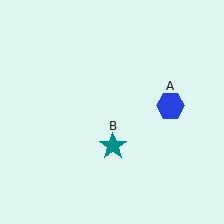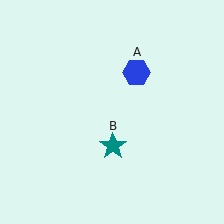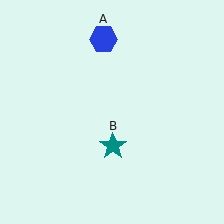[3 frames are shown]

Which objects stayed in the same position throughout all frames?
Teal star (object B) remained stationary.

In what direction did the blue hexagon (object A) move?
The blue hexagon (object A) moved up and to the left.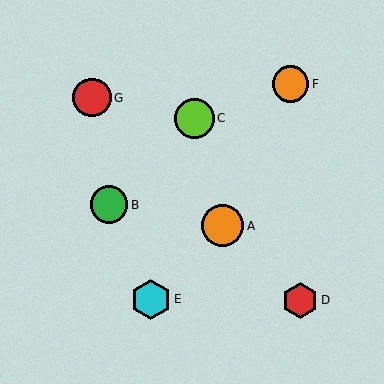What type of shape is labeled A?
Shape A is an orange circle.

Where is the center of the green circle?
The center of the green circle is at (109, 205).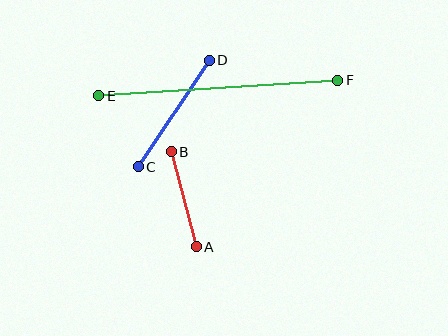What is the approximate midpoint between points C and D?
The midpoint is at approximately (174, 113) pixels.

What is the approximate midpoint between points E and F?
The midpoint is at approximately (218, 88) pixels.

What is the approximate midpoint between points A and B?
The midpoint is at approximately (184, 199) pixels.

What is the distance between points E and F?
The distance is approximately 239 pixels.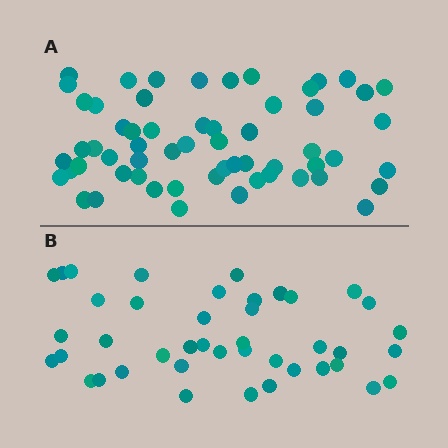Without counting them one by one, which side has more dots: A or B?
Region A (the top region) has more dots.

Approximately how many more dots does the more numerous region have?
Region A has approximately 15 more dots than region B.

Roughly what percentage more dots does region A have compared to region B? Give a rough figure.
About 40% more.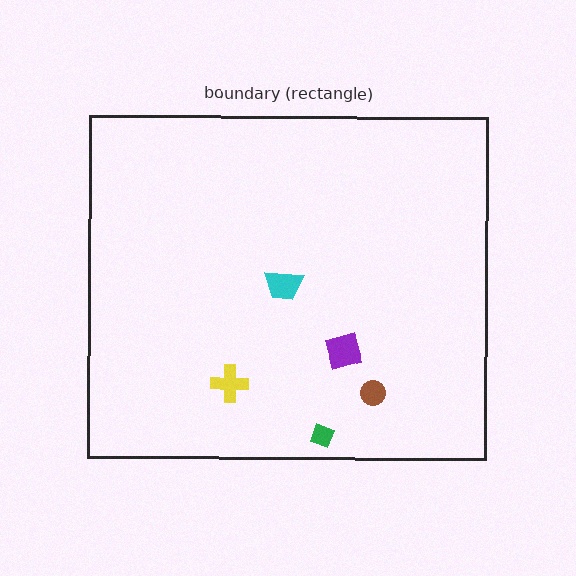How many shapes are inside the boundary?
5 inside, 0 outside.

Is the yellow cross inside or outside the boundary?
Inside.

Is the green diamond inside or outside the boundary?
Inside.